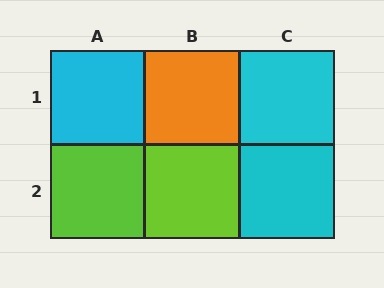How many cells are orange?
1 cell is orange.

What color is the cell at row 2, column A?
Lime.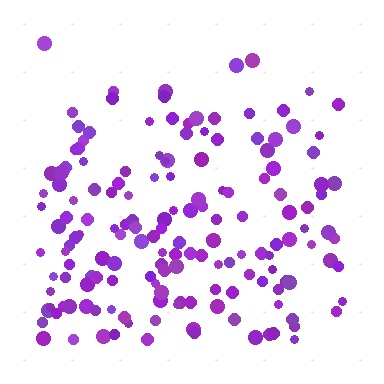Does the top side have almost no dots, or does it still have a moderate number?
Still a moderate number, just noticeably fewer than the bottom.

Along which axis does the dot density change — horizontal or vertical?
Vertical.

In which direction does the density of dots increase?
From top to bottom, with the bottom side densest.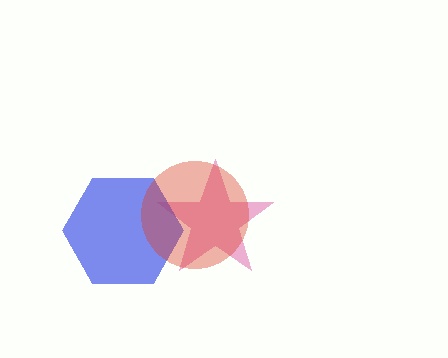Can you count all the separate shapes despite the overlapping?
Yes, there are 3 separate shapes.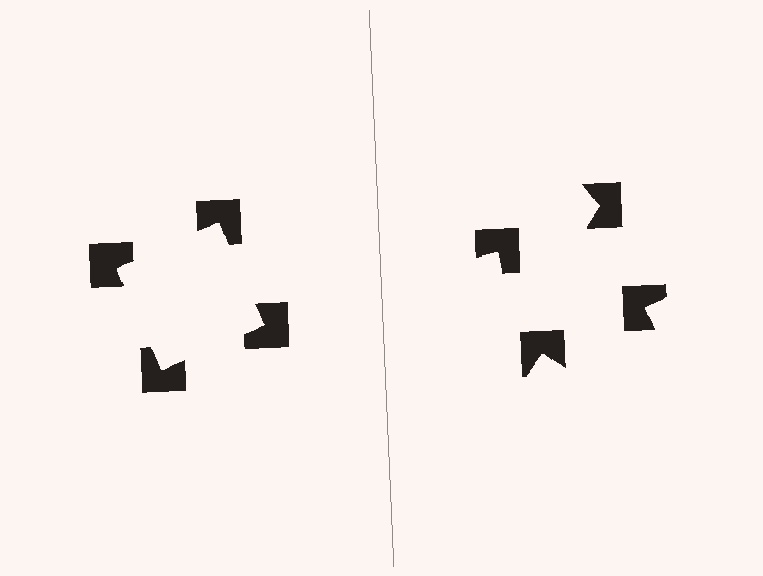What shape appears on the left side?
An illusory square.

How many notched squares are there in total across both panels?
8 — 4 on each side.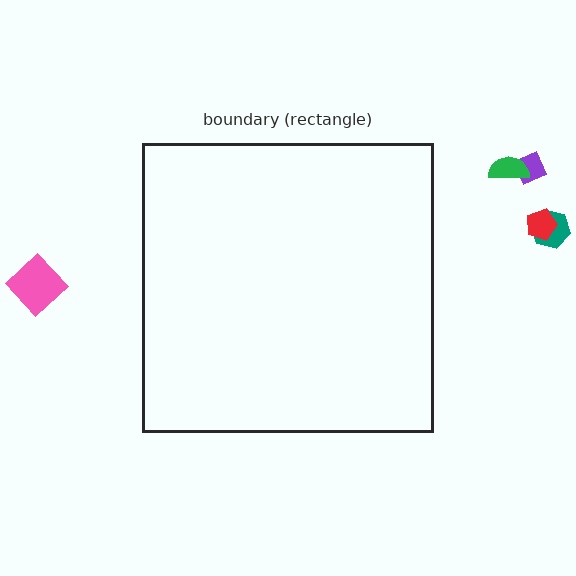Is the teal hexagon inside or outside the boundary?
Outside.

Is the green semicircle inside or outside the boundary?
Outside.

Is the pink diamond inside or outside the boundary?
Outside.